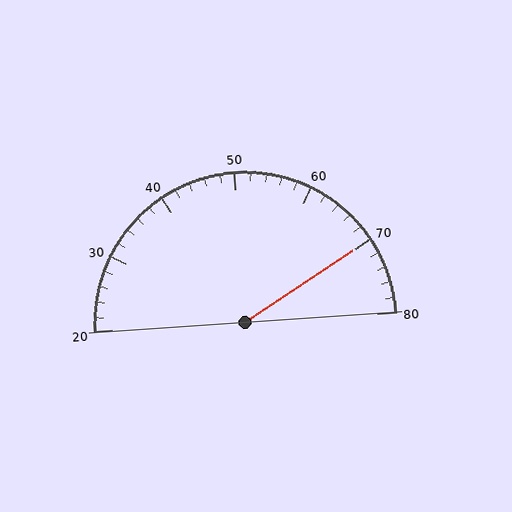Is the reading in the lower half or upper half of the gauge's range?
The reading is in the upper half of the range (20 to 80).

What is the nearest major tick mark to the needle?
The nearest major tick mark is 70.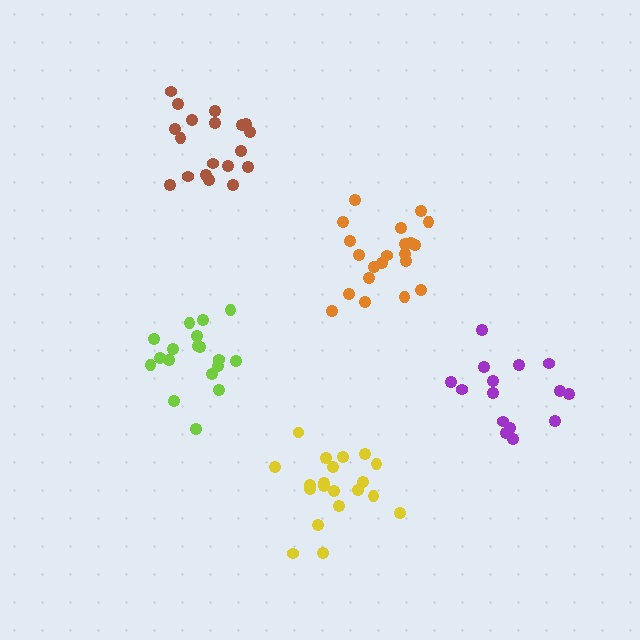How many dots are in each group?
Group 1: 21 dots, Group 2: 18 dots, Group 3: 19 dots, Group 4: 15 dots, Group 5: 20 dots (93 total).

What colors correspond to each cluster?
The clusters are colored: orange, lime, brown, purple, yellow.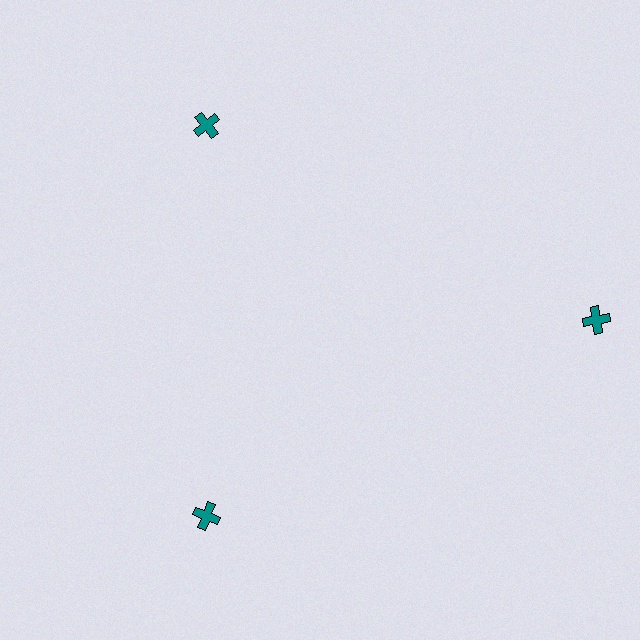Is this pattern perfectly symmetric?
No. The 3 teal crosses are arranged in a ring, but one element near the 3 o'clock position is pushed outward from the center, breaking the 3-fold rotational symmetry.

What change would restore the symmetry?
The symmetry would be restored by moving it inward, back onto the ring so that all 3 crosses sit at equal angles and equal distance from the center.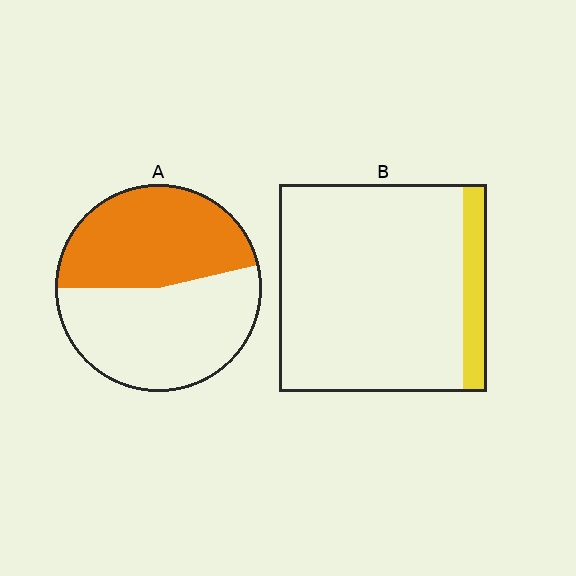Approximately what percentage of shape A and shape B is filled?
A is approximately 45% and B is approximately 10%.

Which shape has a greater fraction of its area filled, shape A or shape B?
Shape A.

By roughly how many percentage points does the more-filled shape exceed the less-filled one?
By roughly 35 percentage points (A over B).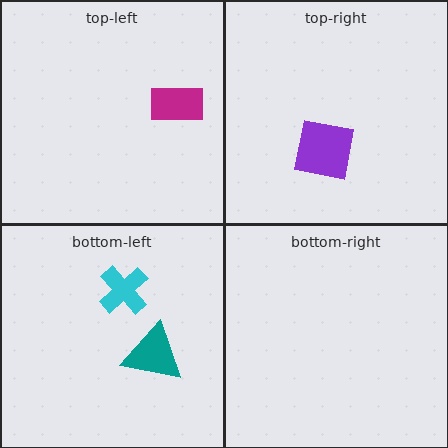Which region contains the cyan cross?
The bottom-left region.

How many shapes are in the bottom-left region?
2.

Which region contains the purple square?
The top-right region.